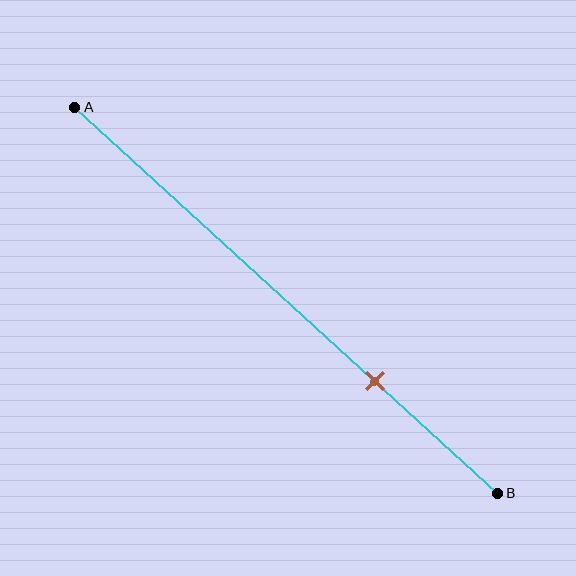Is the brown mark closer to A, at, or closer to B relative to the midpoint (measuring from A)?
The brown mark is closer to point B than the midpoint of segment AB.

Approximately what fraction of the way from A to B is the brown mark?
The brown mark is approximately 70% of the way from A to B.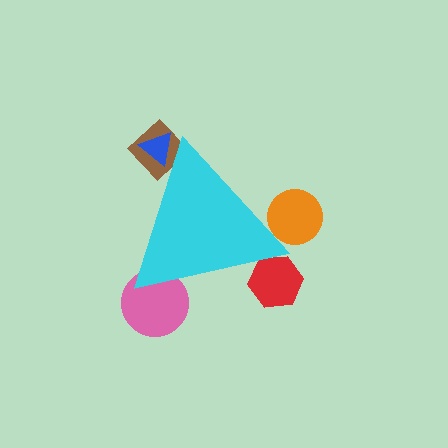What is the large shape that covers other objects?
A cyan triangle.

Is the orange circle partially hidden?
Yes, the orange circle is partially hidden behind the cyan triangle.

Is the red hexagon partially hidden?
Yes, the red hexagon is partially hidden behind the cyan triangle.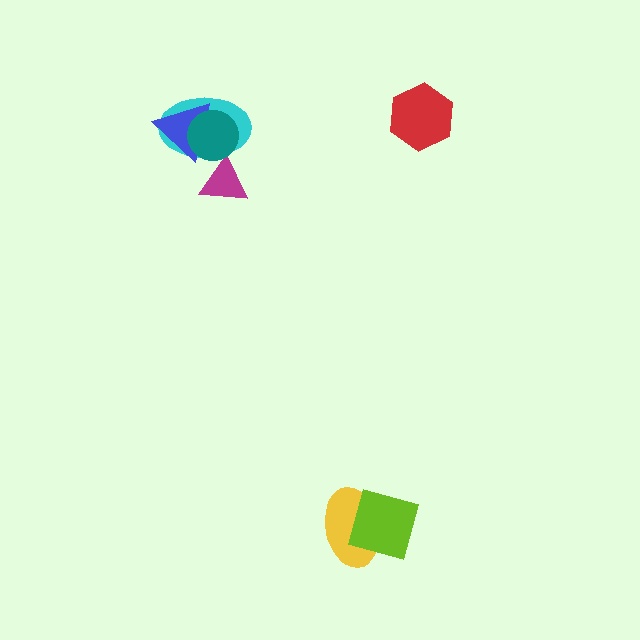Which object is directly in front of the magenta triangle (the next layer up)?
The cyan ellipse is directly in front of the magenta triangle.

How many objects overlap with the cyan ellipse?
3 objects overlap with the cyan ellipse.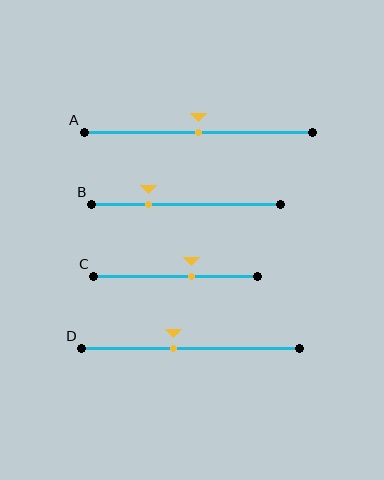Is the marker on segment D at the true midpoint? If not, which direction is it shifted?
No, the marker on segment D is shifted to the left by about 8% of the segment length.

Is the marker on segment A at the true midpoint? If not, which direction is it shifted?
Yes, the marker on segment A is at the true midpoint.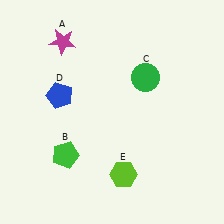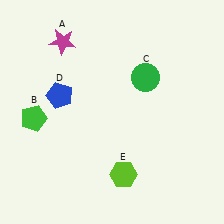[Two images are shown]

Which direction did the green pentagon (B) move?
The green pentagon (B) moved up.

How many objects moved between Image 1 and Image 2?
1 object moved between the two images.